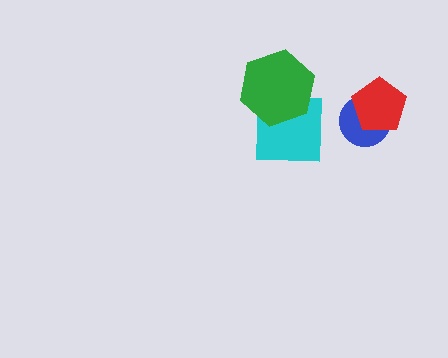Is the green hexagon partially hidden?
No, no other shape covers it.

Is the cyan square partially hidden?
Yes, it is partially covered by another shape.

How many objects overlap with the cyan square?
1 object overlaps with the cyan square.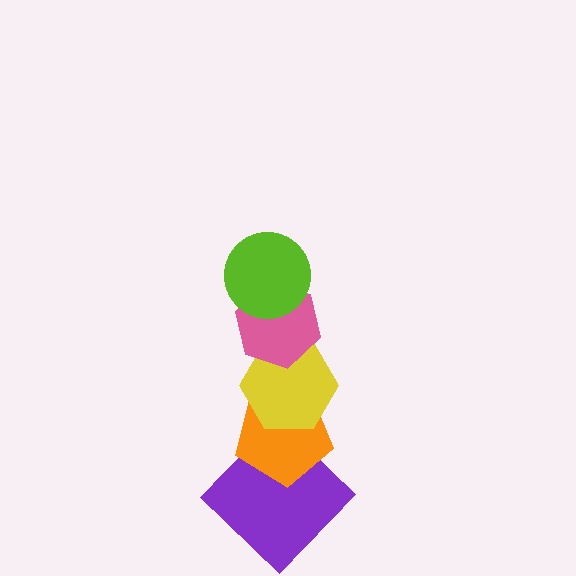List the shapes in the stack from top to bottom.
From top to bottom: the lime circle, the pink hexagon, the yellow hexagon, the orange pentagon, the purple diamond.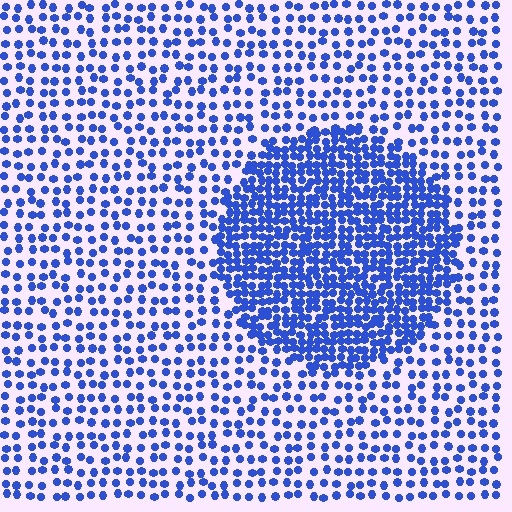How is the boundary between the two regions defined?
The boundary is defined by a change in element density (approximately 2.3x ratio). All elements are the same color, size, and shape.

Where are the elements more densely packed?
The elements are more densely packed inside the circle boundary.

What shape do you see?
I see a circle.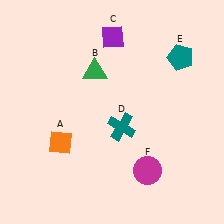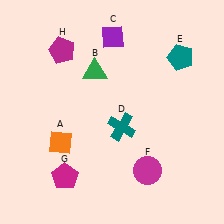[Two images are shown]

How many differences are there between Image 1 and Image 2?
There are 2 differences between the two images.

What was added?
A magenta pentagon (G), a magenta pentagon (H) were added in Image 2.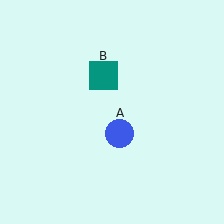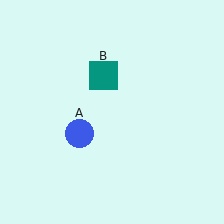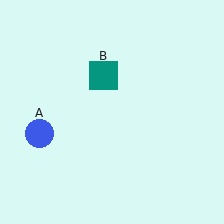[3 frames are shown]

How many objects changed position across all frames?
1 object changed position: blue circle (object A).